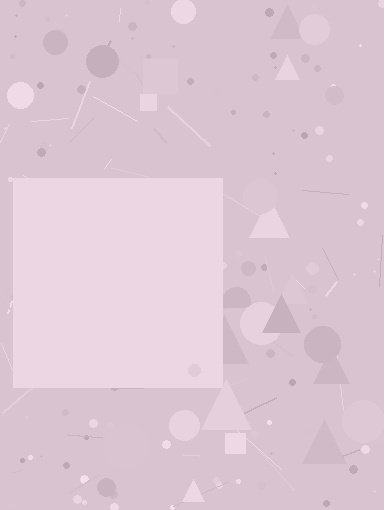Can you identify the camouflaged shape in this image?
The camouflaged shape is a square.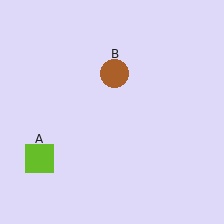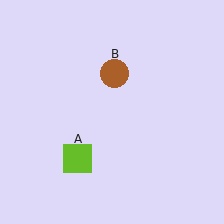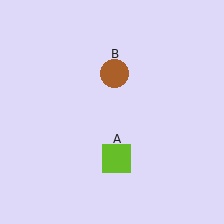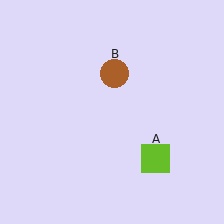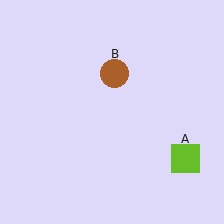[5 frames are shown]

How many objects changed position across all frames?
1 object changed position: lime square (object A).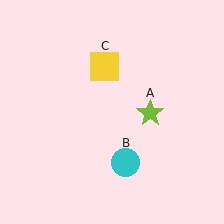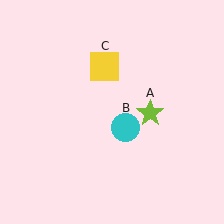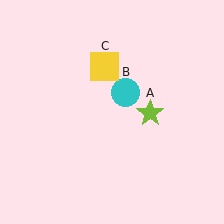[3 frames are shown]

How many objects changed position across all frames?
1 object changed position: cyan circle (object B).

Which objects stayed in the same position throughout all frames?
Lime star (object A) and yellow square (object C) remained stationary.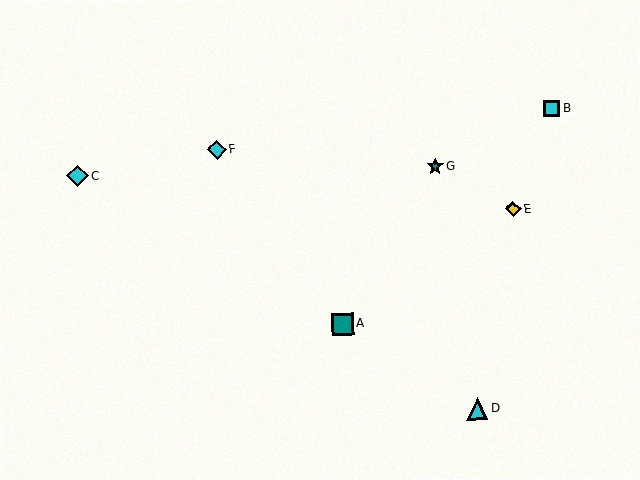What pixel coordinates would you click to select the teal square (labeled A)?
Click at (342, 324) to select the teal square A.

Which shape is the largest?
The teal square (labeled A) is the largest.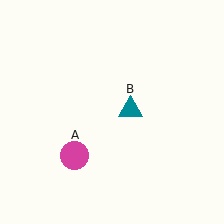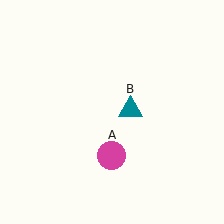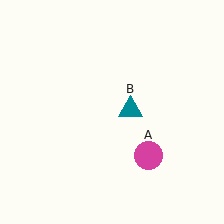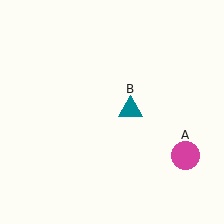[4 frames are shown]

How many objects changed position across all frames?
1 object changed position: magenta circle (object A).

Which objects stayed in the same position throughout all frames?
Teal triangle (object B) remained stationary.